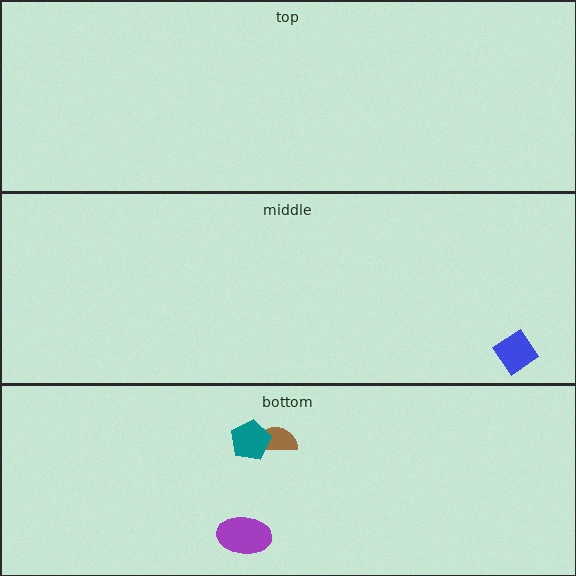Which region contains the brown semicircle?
The bottom region.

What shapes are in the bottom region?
The brown semicircle, the purple ellipse, the teal pentagon.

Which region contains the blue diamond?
The middle region.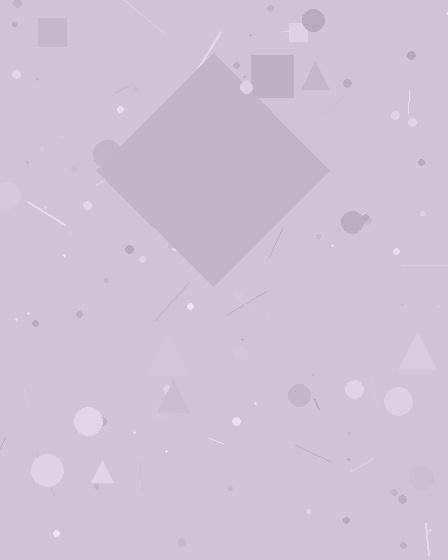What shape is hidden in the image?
A diamond is hidden in the image.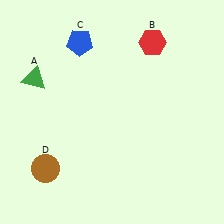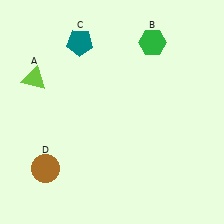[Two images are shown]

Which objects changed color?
A changed from green to lime. B changed from red to green. C changed from blue to teal.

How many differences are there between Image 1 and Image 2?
There are 3 differences between the two images.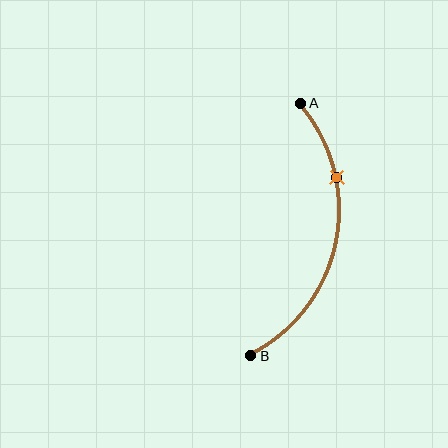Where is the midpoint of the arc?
The arc midpoint is the point on the curve farthest from the straight line joining A and B. It sits to the right of that line.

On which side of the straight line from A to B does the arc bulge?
The arc bulges to the right of the straight line connecting A and B.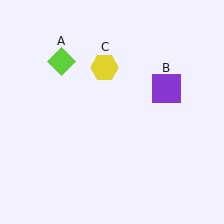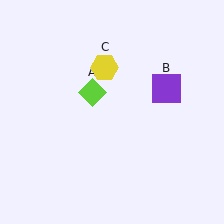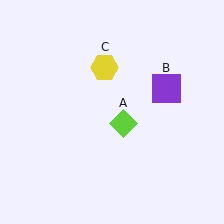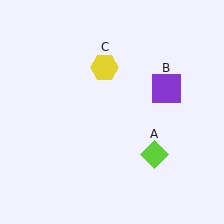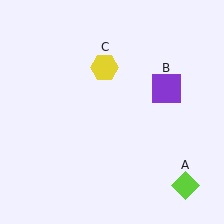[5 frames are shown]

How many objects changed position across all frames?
1 object changed position: lime diamond (object A).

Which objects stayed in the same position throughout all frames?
Purple square (object B) and yellow hexagon (object C) remained stationary.